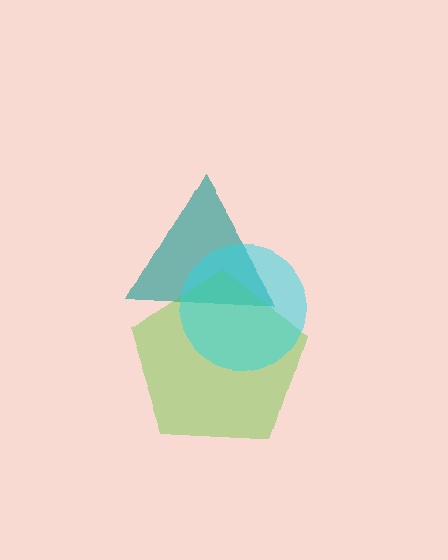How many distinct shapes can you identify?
There are 3 distinct shapes: a teal triangle, a lime pentagon, a cyan circle.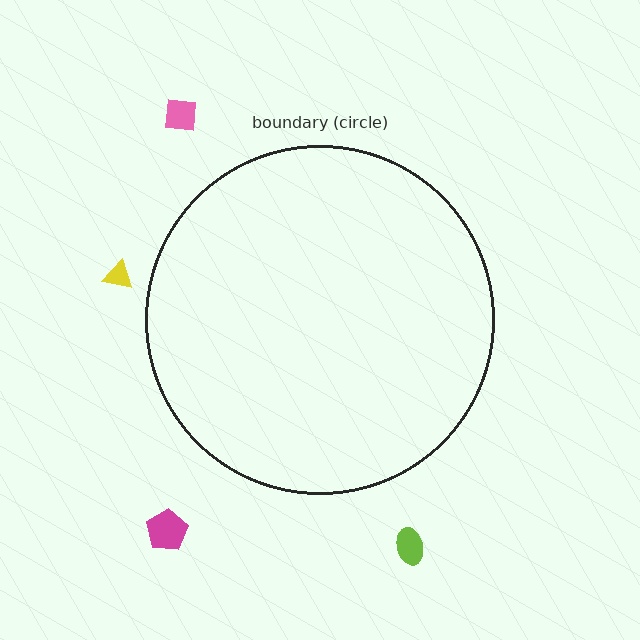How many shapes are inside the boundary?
0 inside, 4 outside.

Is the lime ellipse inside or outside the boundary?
Outside.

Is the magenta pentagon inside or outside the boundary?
Outside.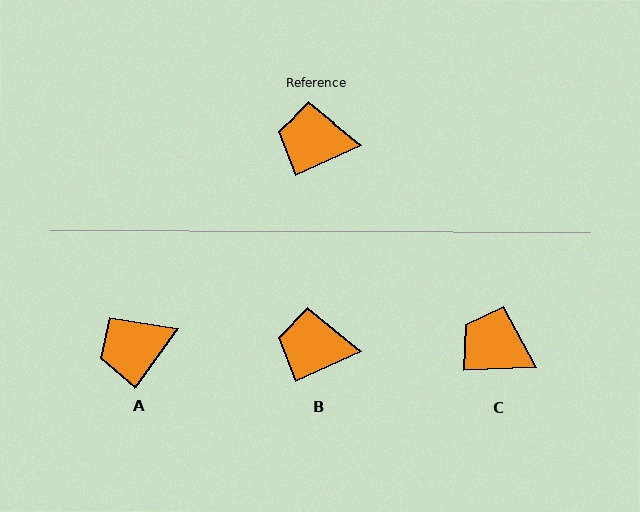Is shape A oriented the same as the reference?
No, it is off by about 30 degrees.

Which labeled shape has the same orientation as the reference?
B.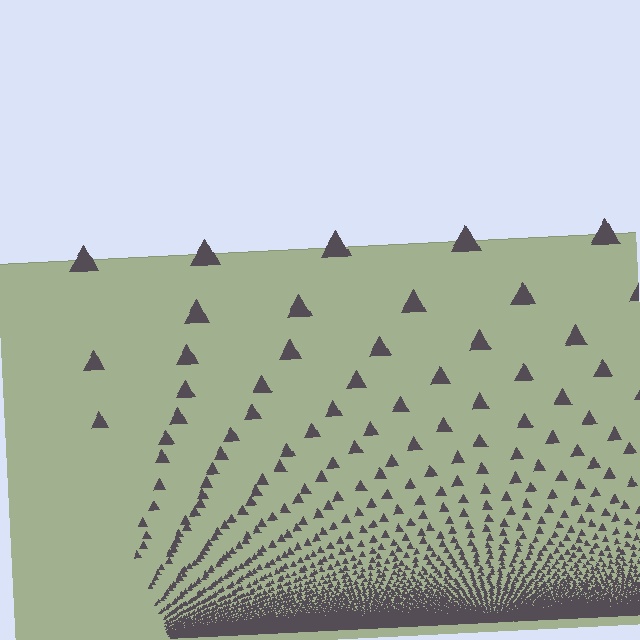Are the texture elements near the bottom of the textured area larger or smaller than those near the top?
Smaller. The gradient is inverted — elements near the bottom are smaller and denser.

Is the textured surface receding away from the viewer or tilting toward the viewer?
The surface appears to tilt toward the viewer. Texture elements get larger and sparser toward the top.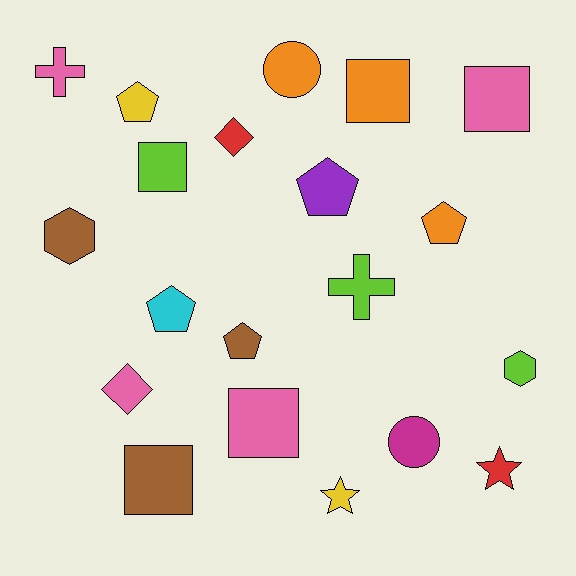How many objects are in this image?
There are 20 objects.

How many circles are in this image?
There are 2 circles.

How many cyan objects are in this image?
There is 1 cyan object.